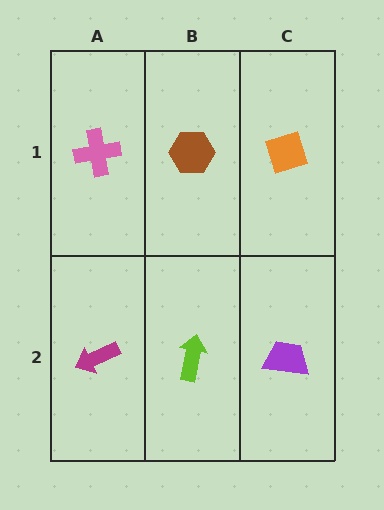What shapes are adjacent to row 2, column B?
A brown hexagon (row 1, column B), a magenta arrow (row 2, column A), a purple trapezoid (row 2, column C).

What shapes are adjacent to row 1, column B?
A lime arrow (row 2, column B), a pink cross (row 1, column A), an orange diamond (row 1, column C).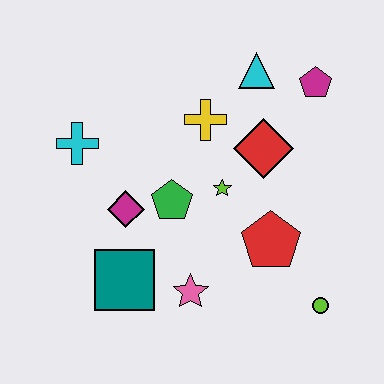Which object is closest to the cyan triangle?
The magenta pentagon is closest to the cyan triangle.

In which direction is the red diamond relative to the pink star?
The red diamond is above the pink star.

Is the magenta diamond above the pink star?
Yes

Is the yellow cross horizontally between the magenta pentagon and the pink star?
Yes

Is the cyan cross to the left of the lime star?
Yes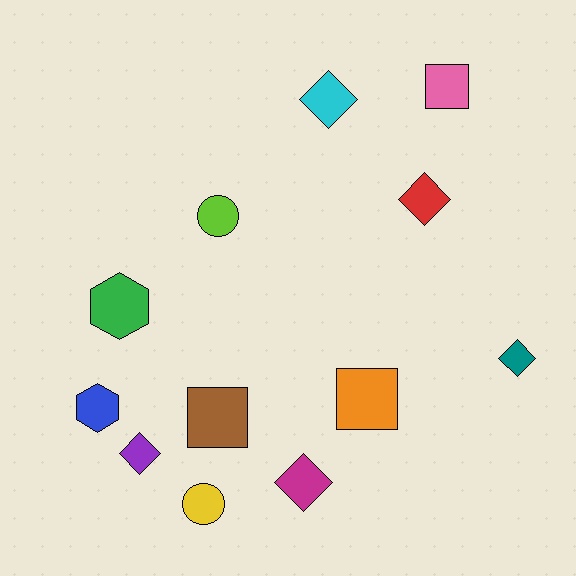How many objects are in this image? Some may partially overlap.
There are 12 objects.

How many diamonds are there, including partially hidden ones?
There are 5 diamonds.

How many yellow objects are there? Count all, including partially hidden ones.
There is 1 yellow object.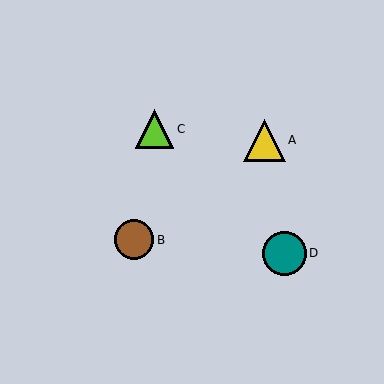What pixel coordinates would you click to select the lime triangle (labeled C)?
Click at (155, 129) to select the lime triangle C.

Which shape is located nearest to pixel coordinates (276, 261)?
The teal circle (labeled D) at (285, 253) is nearest to that location.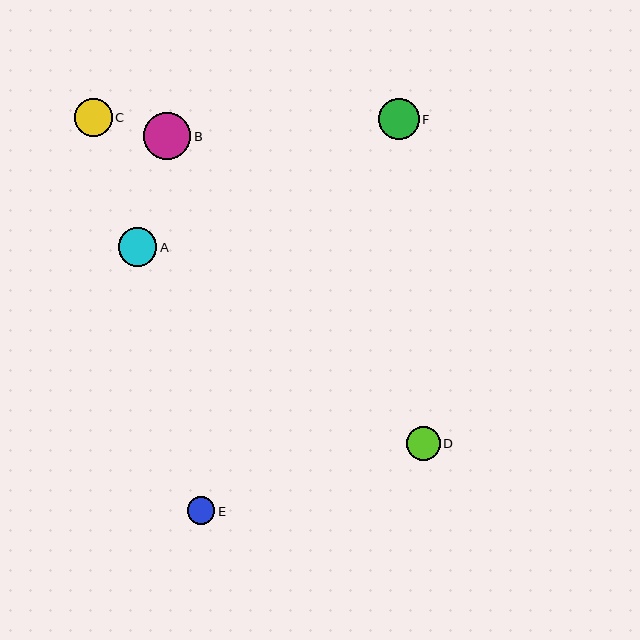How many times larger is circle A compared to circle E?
Circle A is approximately 1.4 times the size of circle E.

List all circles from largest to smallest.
From largest to smallest: B, F, A, C, D, E.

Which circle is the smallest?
Circle E is the smallest with a size of approximately 27 pixels.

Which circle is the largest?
Circle B is the largest with a size of approximately 47 pixels.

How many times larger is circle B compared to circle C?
Circle B is approximately 1.3 times the size of circle C.